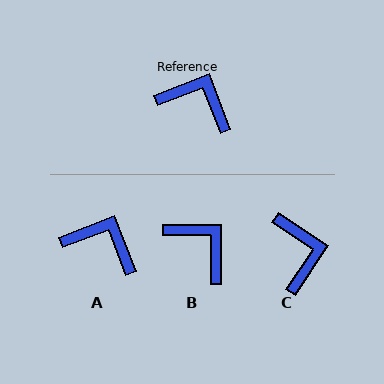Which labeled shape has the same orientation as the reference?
A.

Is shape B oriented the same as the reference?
No, it is off by about 21 degrees.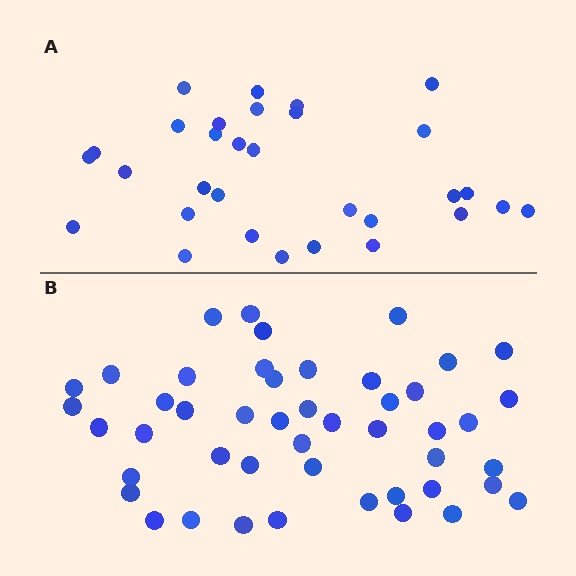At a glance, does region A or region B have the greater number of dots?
Region B (the bottom region) has more dots.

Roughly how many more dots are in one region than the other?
Region B has approximately 15 more dots than region A.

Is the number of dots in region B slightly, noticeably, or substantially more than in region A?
Region B has substantially more. The ratio is roughly 1.5 to 1.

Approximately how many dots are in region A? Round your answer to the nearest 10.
About 30 dots. (The exact count is 31, which rounds to 30.)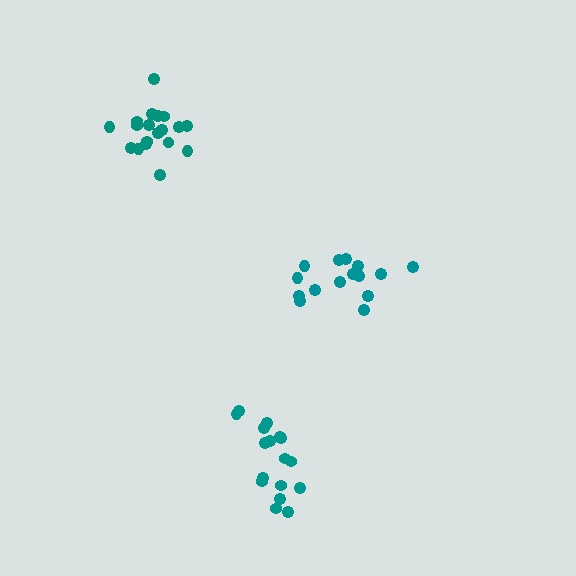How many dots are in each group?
Group 1: 19 dots, Group 2: 15 dots, Group 3: 17 dots (51 total).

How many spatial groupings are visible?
There are 3 spatial groupings.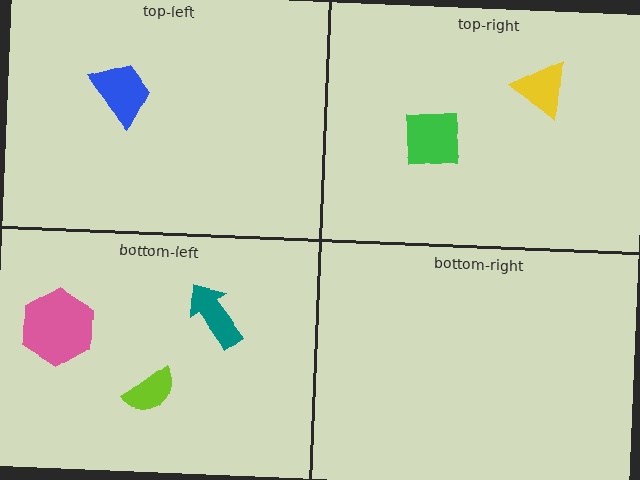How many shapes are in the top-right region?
2.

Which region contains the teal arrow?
The bottom-left region.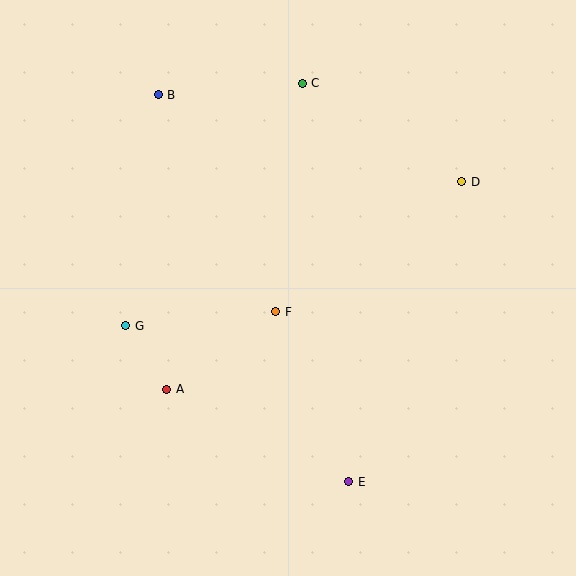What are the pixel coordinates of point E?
Point E is at (349, 482).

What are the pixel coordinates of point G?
Point G is at (126, 326).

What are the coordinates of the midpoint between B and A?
The midpoint between B and A is at (163, 242).